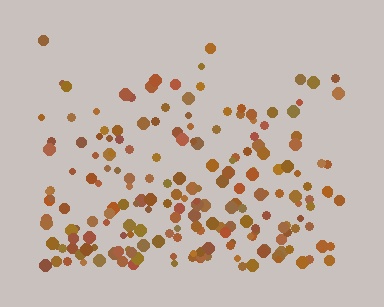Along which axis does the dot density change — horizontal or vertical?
Vertical.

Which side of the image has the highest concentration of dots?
The bottom.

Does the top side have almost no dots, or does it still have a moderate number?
Still a moderate number, just noticeably fewer than the bottom.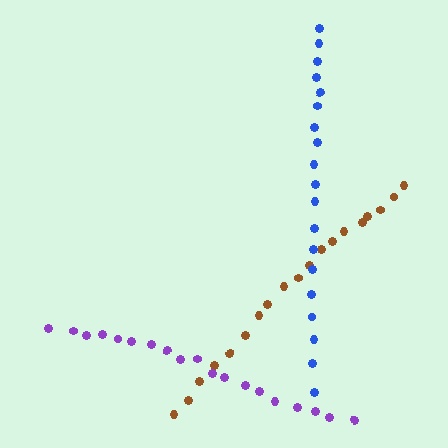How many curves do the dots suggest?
There are 3 distinct paths.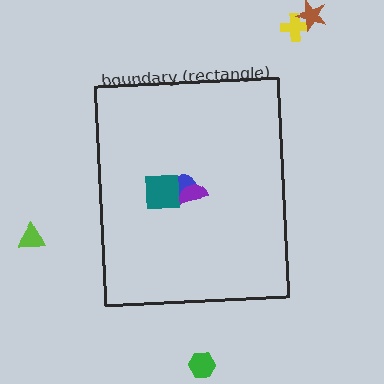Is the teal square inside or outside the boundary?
Inside.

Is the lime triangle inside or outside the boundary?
Outside.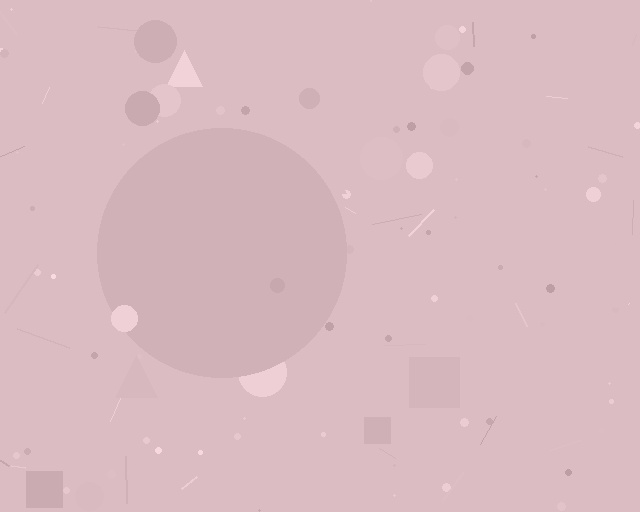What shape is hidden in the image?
A circle is hidden in the image.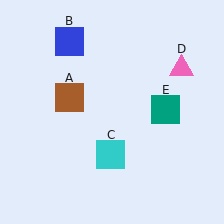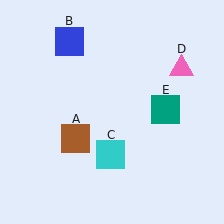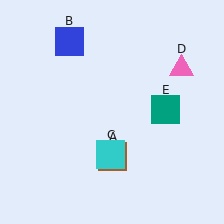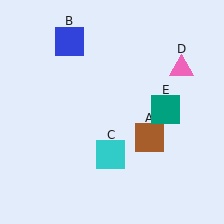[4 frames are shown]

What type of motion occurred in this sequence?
The brown square (object A) rotated counterclockwise around the center of the scene.